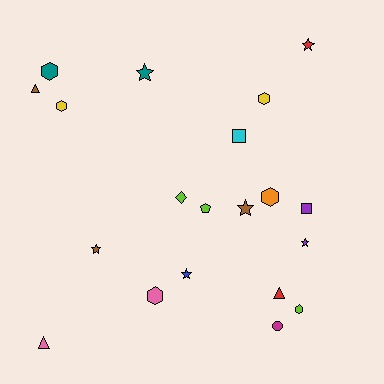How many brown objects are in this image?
There are 3 brown objects.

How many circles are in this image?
There is 1 circle.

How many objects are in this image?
There are 20 objects.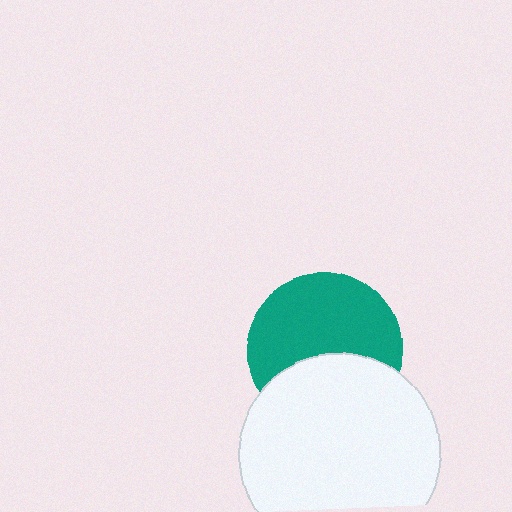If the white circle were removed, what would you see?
You would see the complete teal circle.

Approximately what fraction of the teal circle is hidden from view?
Roughly 39% of the teal circle is hidden behind the white circle.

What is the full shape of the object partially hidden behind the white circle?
The partially hidden object is a teal circle.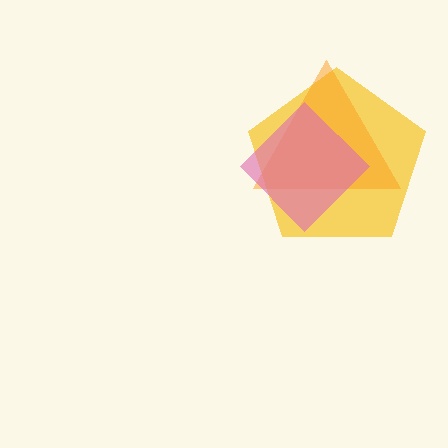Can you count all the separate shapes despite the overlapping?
Yes, there are 3 separate shapes.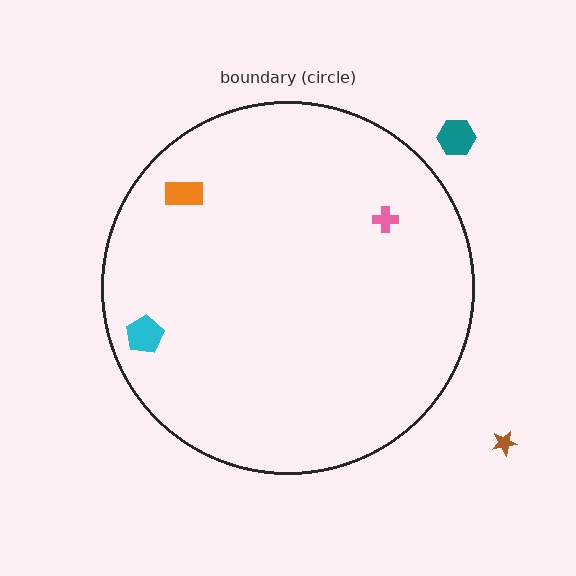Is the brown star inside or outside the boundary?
Outside.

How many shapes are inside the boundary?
3 inside, 2 outside.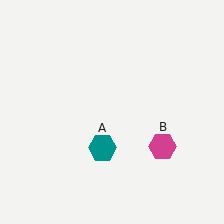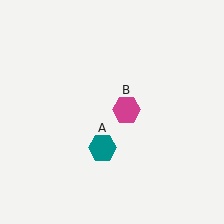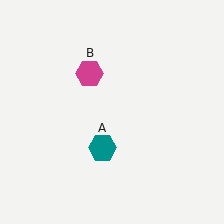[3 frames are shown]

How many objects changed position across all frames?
1 object changed position: magenta hexagon (object B).